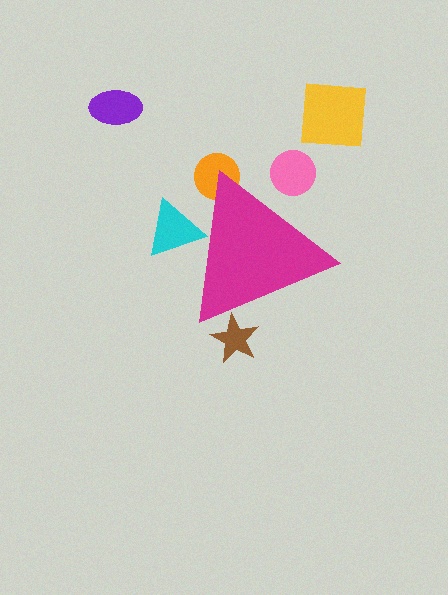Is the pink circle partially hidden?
Yes, the pink circle is partially hidden behind the magenta triangle.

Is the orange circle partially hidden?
Yes, the orange circle is partially hidden behind the magenta triangle.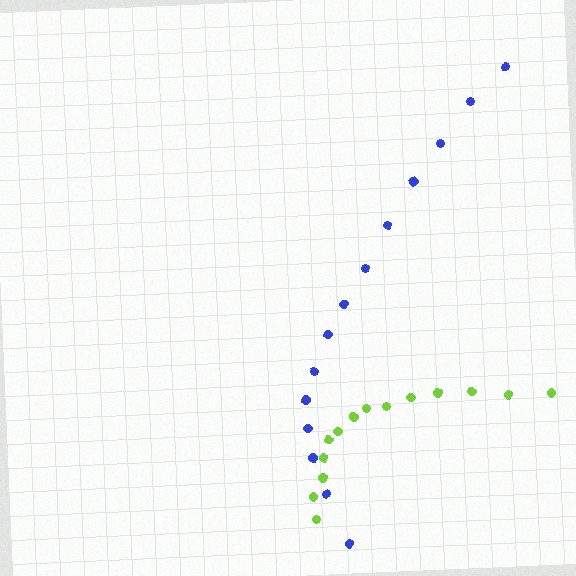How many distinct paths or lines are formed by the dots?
There are 2 distinct paths.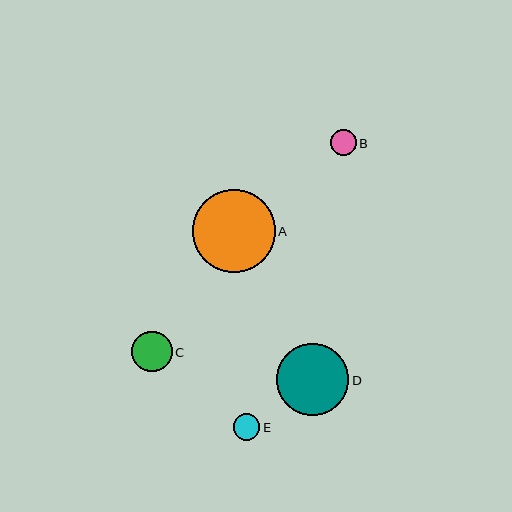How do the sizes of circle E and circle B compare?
Circle E and circle B are approximately the same size.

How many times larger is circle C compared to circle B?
Circle C is approximately 1.6 times the size of circle B.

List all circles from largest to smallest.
From largest to smallest: A, D, C, E, B.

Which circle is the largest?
Circle A is the largest with a size of approximately 83 pixels.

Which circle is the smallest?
Circle B is the smallest with a size of approximately 26 pixels.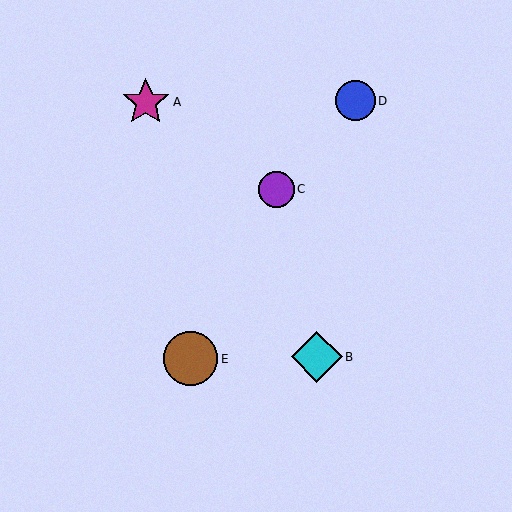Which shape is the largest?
The brown circle (labeled E) is the largest.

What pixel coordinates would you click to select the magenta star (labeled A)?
Click at (146, 102) to select the magenta star A.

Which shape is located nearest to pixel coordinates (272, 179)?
The purple circle (labeled C) at (276, 189) is nearest to that location.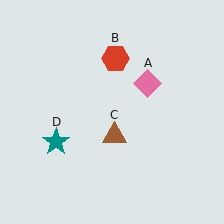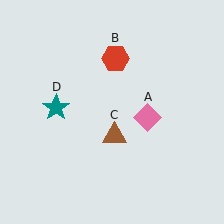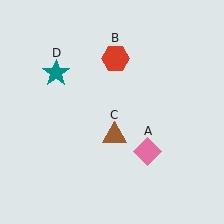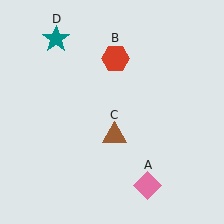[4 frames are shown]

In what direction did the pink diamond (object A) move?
The pink diamond (object A) moved down.